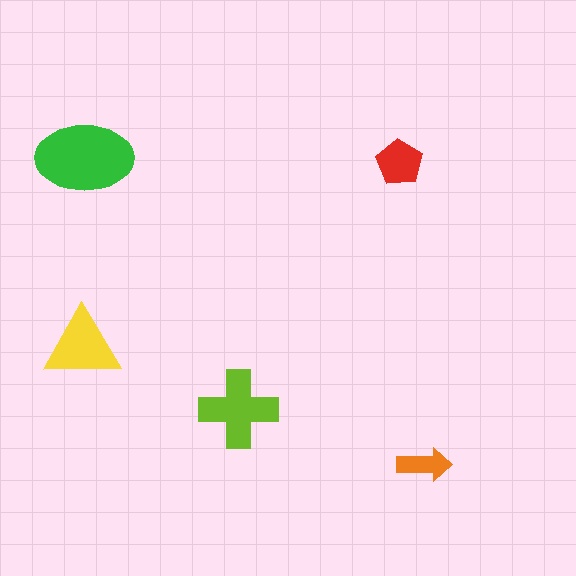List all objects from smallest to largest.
The orange arrow, the red pentagon, the yellow triangle, the lime cross, the green ellipse.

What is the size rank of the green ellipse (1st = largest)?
1st.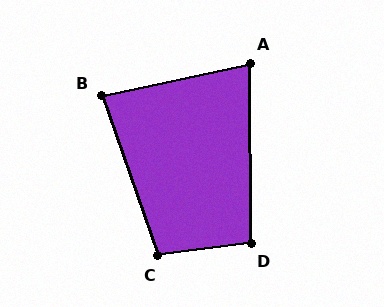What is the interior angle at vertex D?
Approximately 97 degrees (obtuse).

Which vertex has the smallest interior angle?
A, at approximately 78 degrees.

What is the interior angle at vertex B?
Approximately 83 degrees (acute).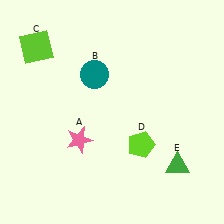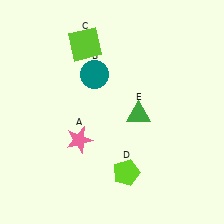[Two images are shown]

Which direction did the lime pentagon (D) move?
The lime pentagon (D) moved down.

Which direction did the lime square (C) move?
The lime square (C) moved right.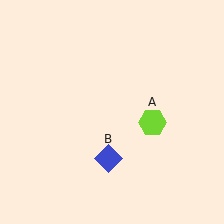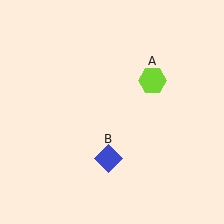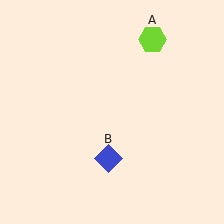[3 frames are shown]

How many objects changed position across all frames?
1 object changed position: lime hexagon (object A).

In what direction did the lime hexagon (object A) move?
The lime hexagon (object A) moved up.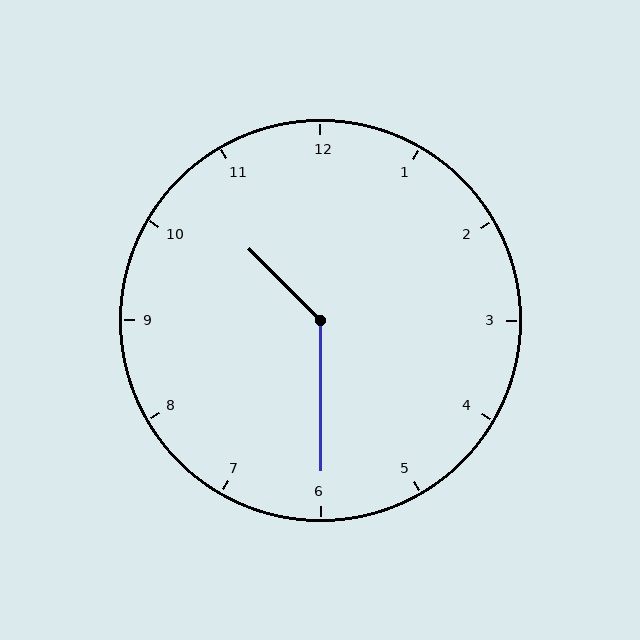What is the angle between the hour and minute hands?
Approximately 135 degrees.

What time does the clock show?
10:30.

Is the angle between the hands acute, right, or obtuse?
It is obtuse.